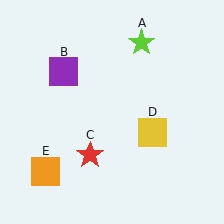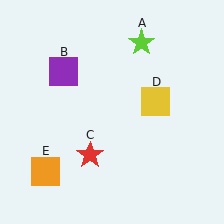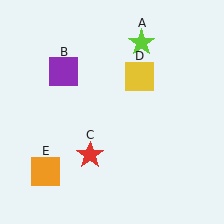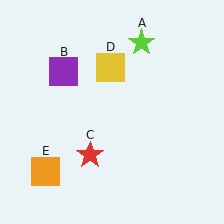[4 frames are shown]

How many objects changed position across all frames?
1 object changed position: yellow square (object D).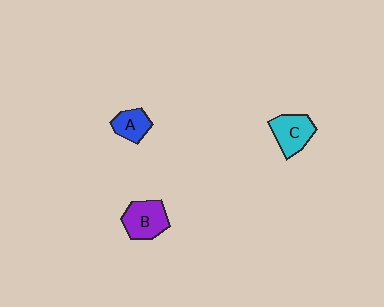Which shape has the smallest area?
Shape A (blue).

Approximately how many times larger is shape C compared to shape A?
Approximately 1.4 times.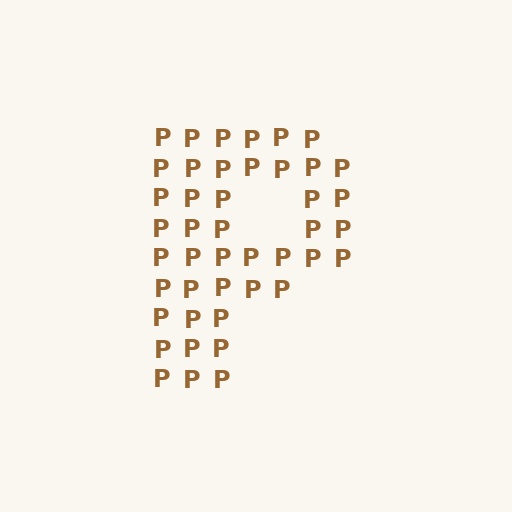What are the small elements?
The small elements are letter P's.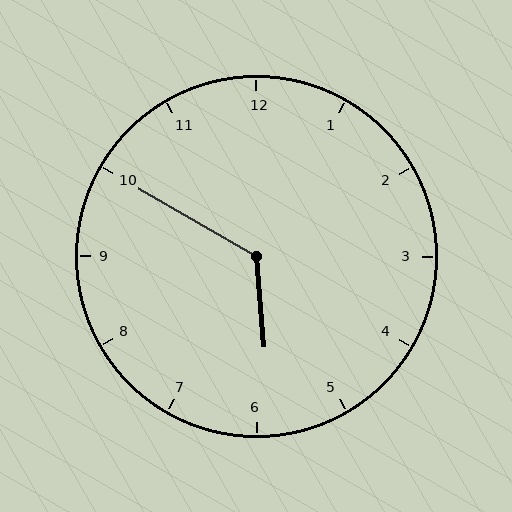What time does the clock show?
5:50.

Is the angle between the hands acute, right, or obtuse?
It is obtuse.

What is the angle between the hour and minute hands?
Approximately 125 degrees.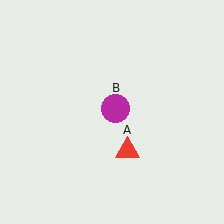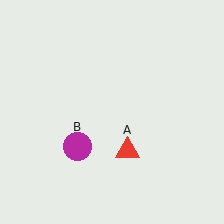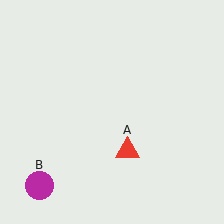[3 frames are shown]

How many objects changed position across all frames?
1 object changed position: magenta circle (object B).